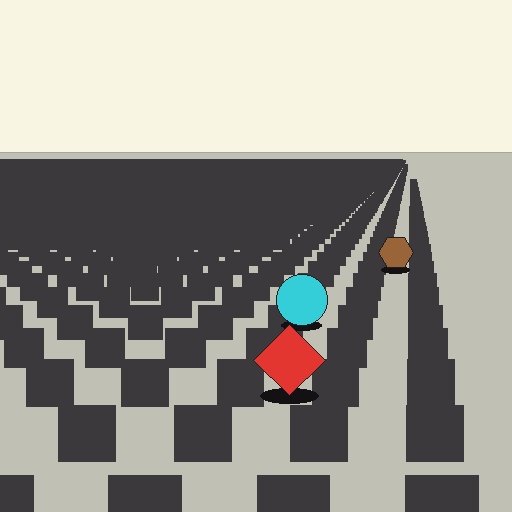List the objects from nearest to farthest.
From nearest to farthest: the red diamond, the cyan circle, the brown hexagon.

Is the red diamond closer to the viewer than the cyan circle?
Yes. The red diamond is closer — you can tell from the texture gradient: the ground texture is coarser near it.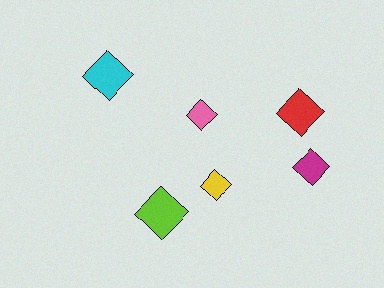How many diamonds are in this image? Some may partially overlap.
There are 6 diamonds.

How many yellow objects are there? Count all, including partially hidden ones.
There is 1 yellow object.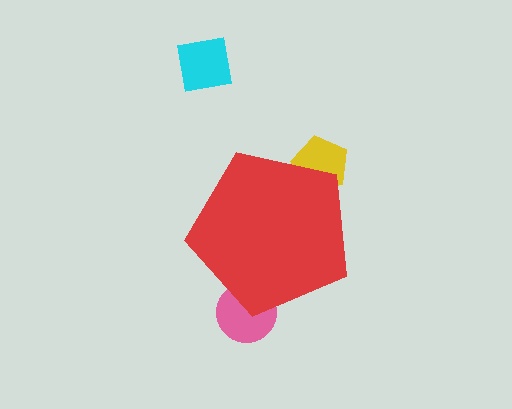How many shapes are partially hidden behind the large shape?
2 shapes are partially hidden.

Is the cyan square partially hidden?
No, the cyan square is fully visible.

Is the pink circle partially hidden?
Yes, the pink circle is partially hidden behind the red pentagon.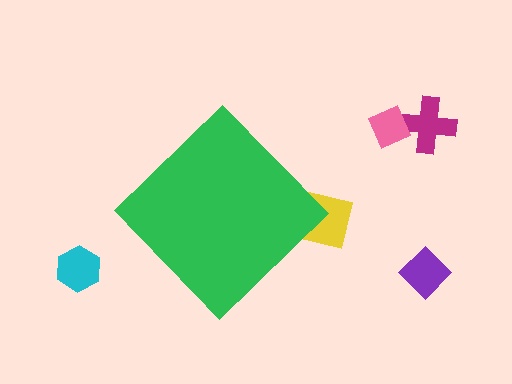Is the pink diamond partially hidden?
No, the pink diamond is fully visible.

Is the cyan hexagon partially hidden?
No, the cyan hexagon is fully visible.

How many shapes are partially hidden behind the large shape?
1 shape is partially hidden.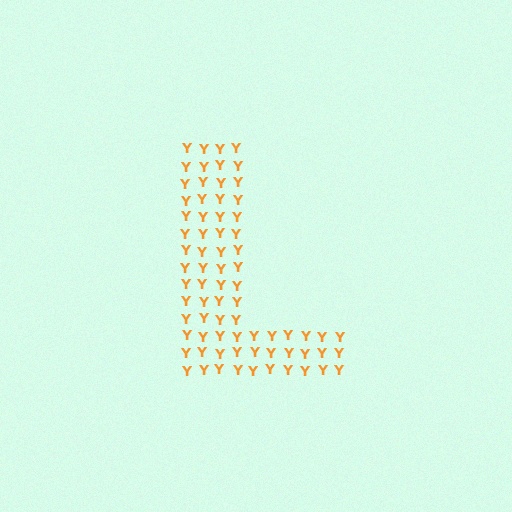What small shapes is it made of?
It is made of small letter Y's.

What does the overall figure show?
The overall figure shows the letter L.